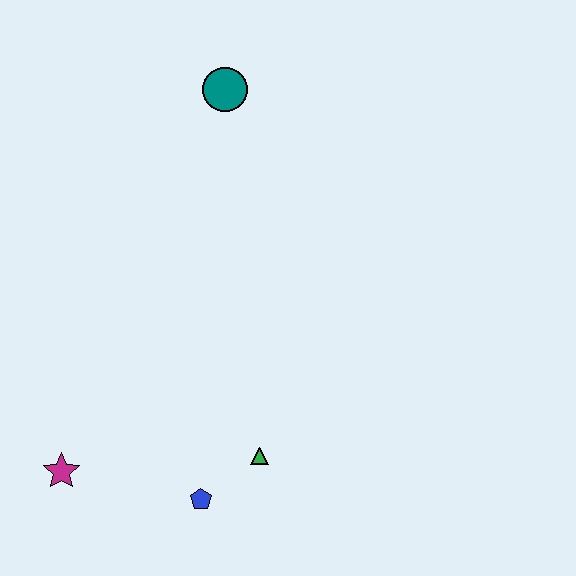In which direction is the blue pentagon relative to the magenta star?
The blue pentagon is to the right of the magenta star.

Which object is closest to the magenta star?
The blue pentagon is closest to the magenta star.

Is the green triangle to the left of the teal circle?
No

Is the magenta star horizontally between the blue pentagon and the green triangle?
No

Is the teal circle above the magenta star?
Yes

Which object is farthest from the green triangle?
The teal circle is farthest from the green triangle.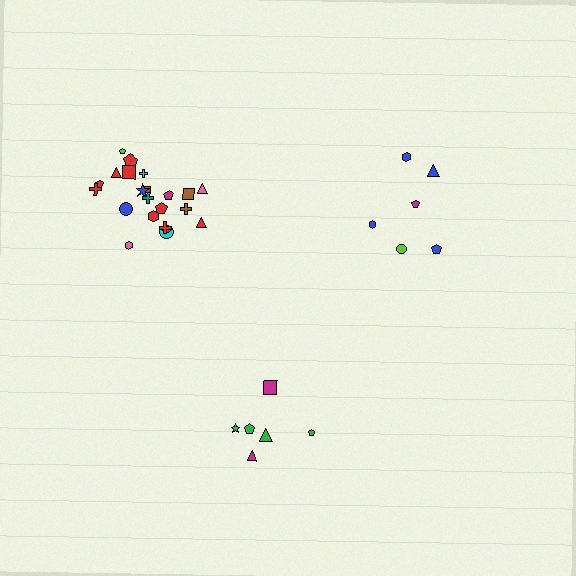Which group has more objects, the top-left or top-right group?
The top-left group.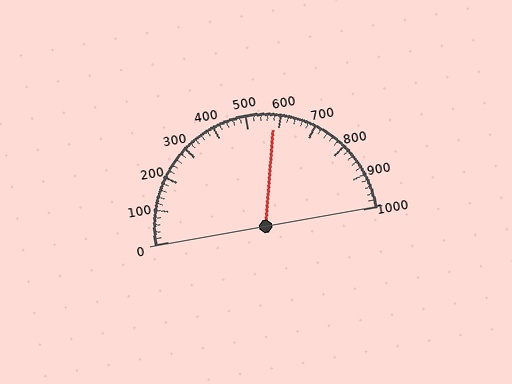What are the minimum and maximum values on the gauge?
The gauge ranges from 0 to 1000.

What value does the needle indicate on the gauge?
The needle indicates approximately 580.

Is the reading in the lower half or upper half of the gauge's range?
The reading is in the upper half of the range (0 to 1000).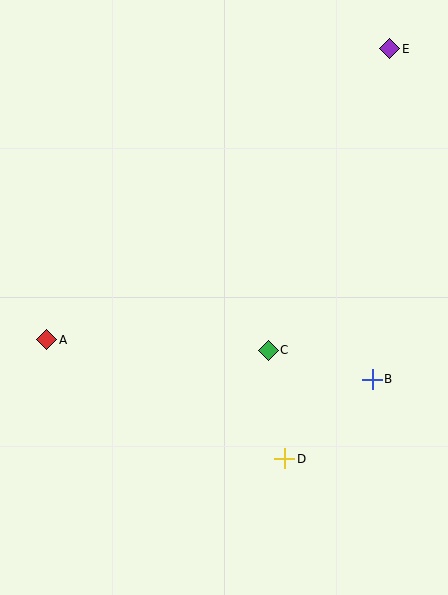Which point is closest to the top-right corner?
Point E is closest to the top-right corner.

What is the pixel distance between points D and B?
The distance between D and B is 118 pixels.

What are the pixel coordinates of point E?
Point E is at (390, 49).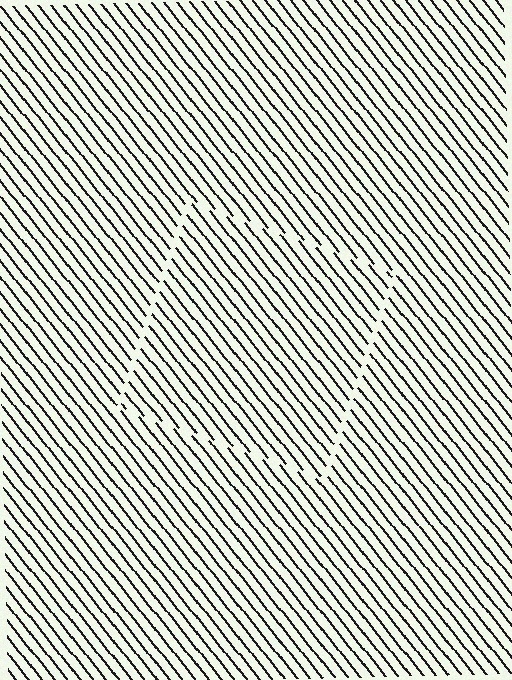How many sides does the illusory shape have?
4 sides — the line-ends trace a square.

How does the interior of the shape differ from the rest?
The interior of the shape contains the same grating, shifted by half a period — the contour is defined by the phase discontinuity where line-ends from the inner and outer gratings abut.